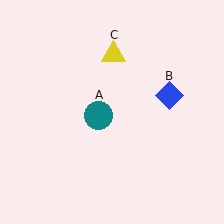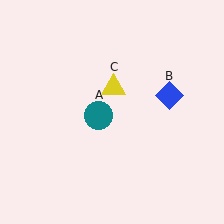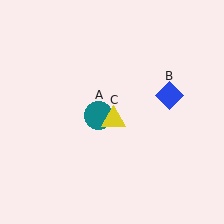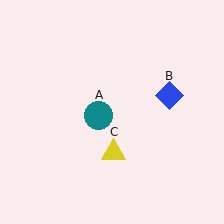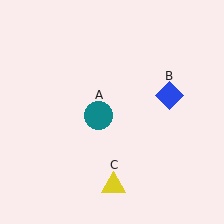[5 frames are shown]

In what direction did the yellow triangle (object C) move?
The yellow triangle (object C) moved down.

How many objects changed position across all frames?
1 object changed position: yellow triangle (object C).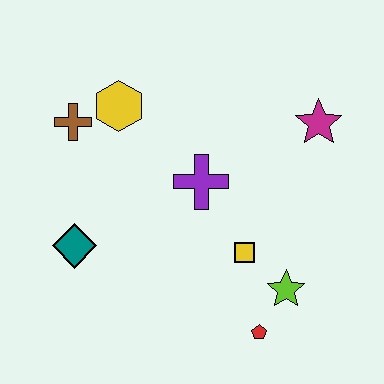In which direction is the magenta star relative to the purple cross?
The magenta star is to the right of the purple cross.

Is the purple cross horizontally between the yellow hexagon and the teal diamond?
No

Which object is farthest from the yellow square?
The brown cross is farthest from the yellow square.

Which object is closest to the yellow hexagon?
The brown cross is closest to the yellow hexagon.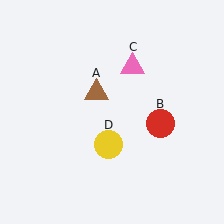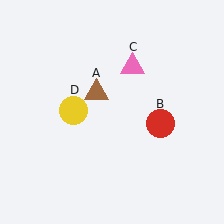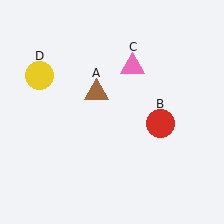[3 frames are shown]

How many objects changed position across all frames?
1 object changed position: yellow circle (object D).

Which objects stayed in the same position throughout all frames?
Brown triangle (object A) and red circle (object B) and pink triangle (object C) remained stationary.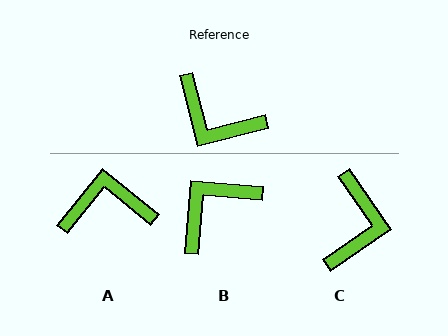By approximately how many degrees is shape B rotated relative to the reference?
Approximately 109 degrees clockwise.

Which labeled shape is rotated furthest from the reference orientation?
A, about 144 degrees away.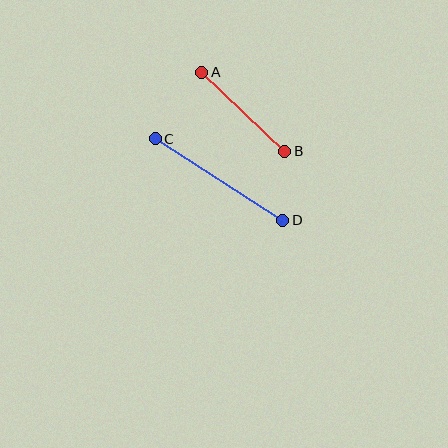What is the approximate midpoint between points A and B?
The midpoint is at approximately (243, 112) pixels.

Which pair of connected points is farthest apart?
Points C and D are farthest apart.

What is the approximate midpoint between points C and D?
The midpoint is at approximately (219, 180) pixels.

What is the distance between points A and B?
The distance is approximately 115 pixels.